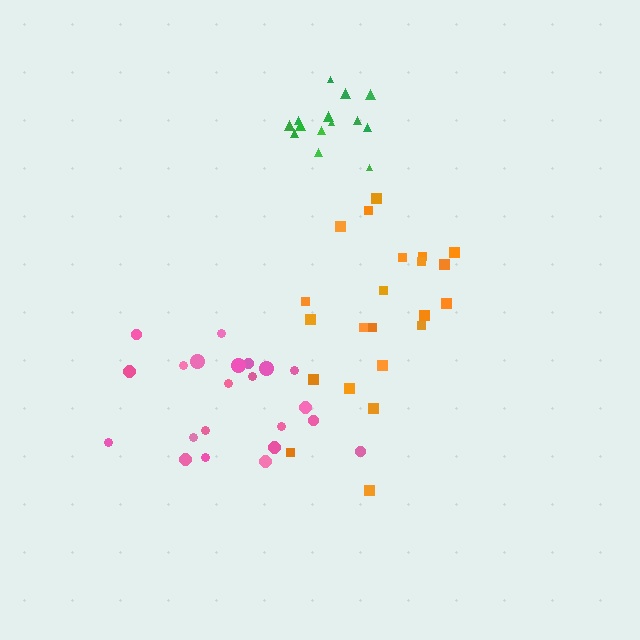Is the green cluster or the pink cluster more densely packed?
Green.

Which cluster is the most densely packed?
Green.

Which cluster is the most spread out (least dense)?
Orange.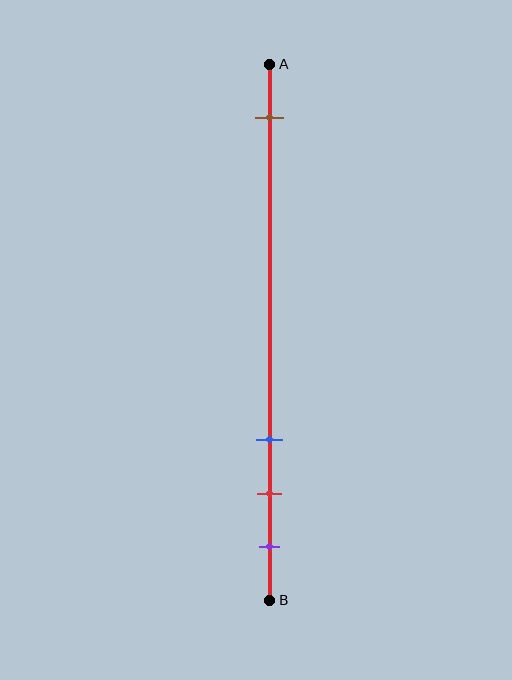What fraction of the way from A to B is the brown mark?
The brown mark is approximately 10% (0.1) of the way from A to B.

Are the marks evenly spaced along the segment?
No, the marks are not evenly spaced.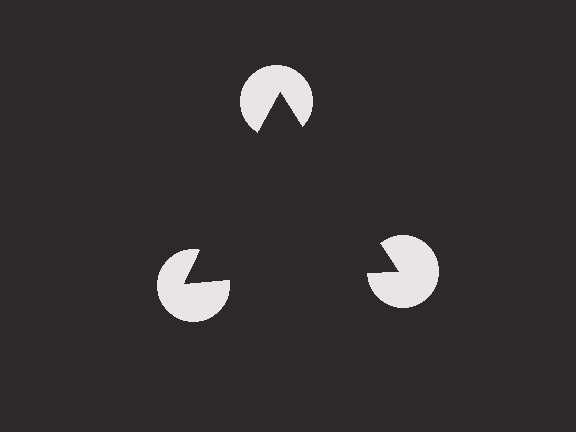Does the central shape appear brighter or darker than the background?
It typically appears slightly darker than the background, even though no actual brightness change is drawn.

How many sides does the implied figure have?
3 sides.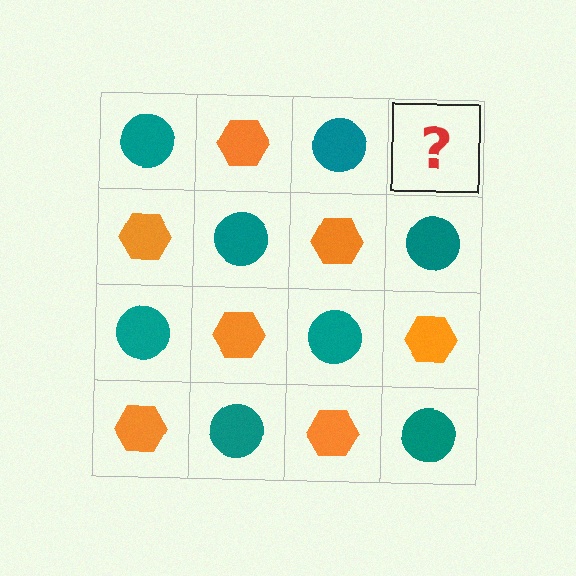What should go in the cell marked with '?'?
The missing cell should contain an orange hexagon.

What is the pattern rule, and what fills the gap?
The rule is that it alternates teal circle and orange hexagon in a checkerboard pattern. The gap should be filled with an orange hexagon.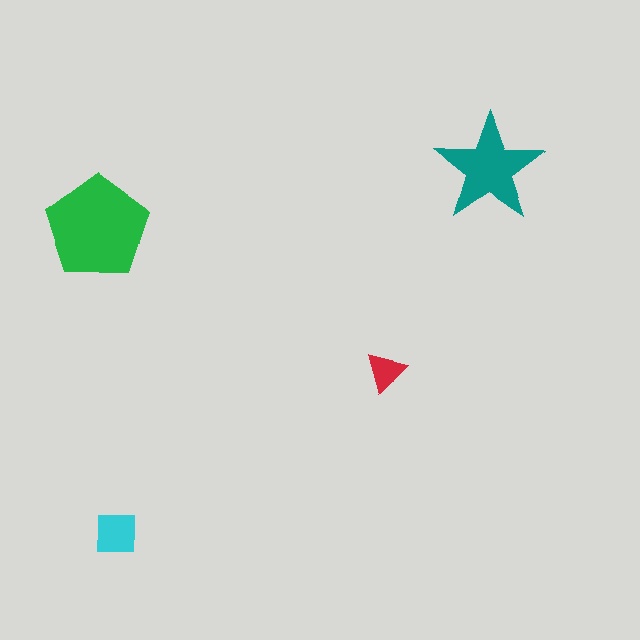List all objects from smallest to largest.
The red triangle, the cyan square, the teal star, the green pentagon.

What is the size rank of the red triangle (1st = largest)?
4th.